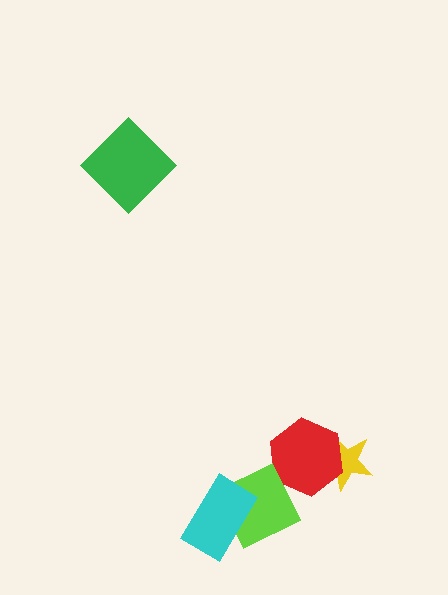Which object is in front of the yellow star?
The red hexagon is in front of the yellow star.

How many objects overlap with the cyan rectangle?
1 object overlaps with the cyan rectangle.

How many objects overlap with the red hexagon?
1 object overlaps with the red hexagon.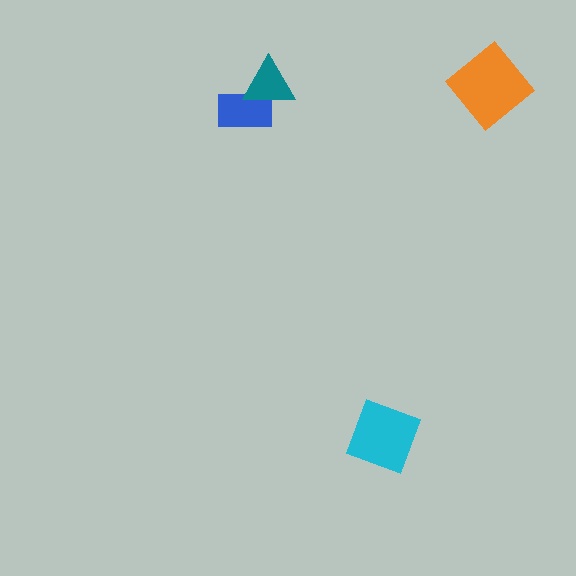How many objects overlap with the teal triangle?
1 object overlaps with the teal triangle.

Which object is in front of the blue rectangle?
The teal triangle is in front of the blue rectangle.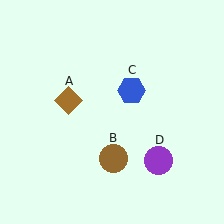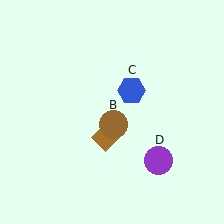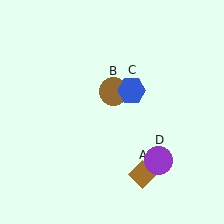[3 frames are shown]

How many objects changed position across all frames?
2 objects changed position: brown diamond (object A), brown circle (object B).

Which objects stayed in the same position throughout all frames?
Blue hexagon (object C) and purple circle (object D) remained stationary.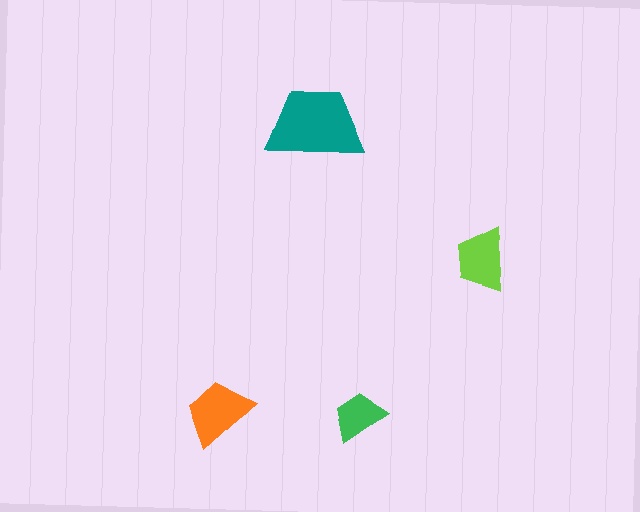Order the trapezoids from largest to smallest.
the teal one, the orange one, the lime one, the green one.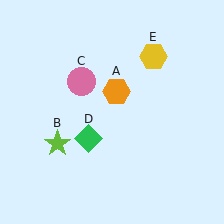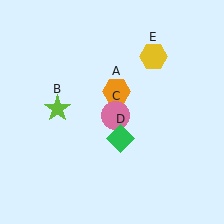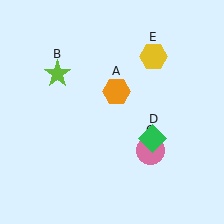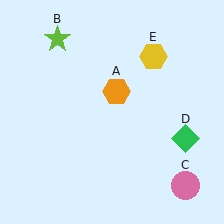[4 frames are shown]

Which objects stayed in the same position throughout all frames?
Orange hexagon (object A) and yellow hexagon (object E) remained stationary.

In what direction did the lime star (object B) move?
The lime star (object B) moved up.